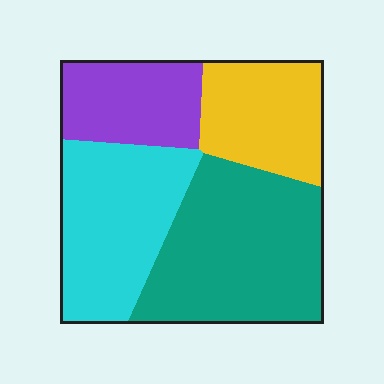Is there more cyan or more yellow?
Cyan.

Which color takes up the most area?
Teal, at roughly 35%.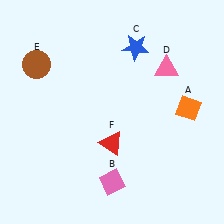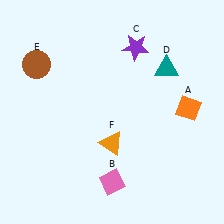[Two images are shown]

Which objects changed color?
C changed from blue to purple. D changed from pink to teal. F changed from red to orange.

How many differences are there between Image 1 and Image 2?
There are 3 differences between the two images.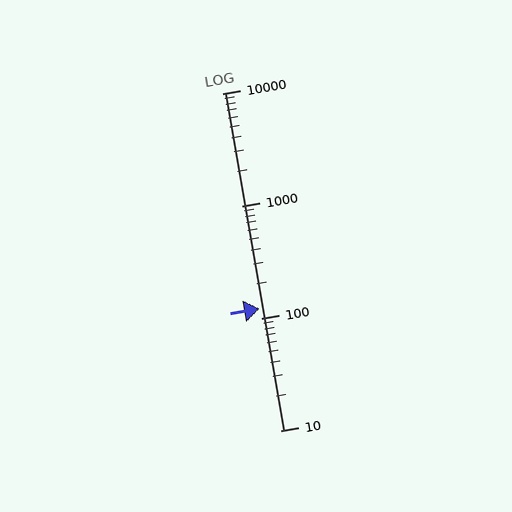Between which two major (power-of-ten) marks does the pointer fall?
The pointer is between 100 and 1000.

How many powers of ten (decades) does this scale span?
The scale spans 3 decades, from 10 to 10000.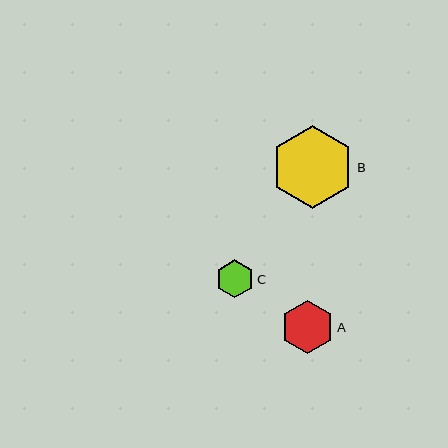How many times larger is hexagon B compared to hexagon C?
Hexagon B is approximately 2.2 times the size of hexagon C.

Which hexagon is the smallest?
Hexagon C is the smallest with a size of approximately 38 pixels.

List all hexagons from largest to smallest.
From largest to smallest: B, A, C.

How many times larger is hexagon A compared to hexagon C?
Hexagon A is approximately 1.4 times the size of hexagon C.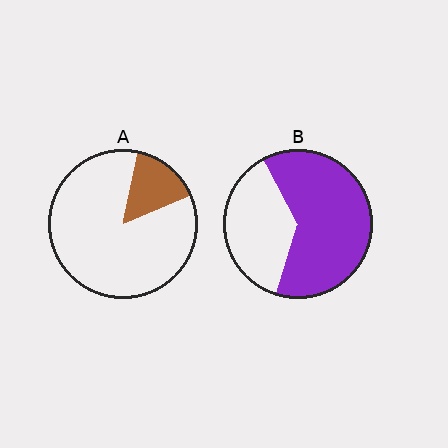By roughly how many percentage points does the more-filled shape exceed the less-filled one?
By roughly 45 percentage points (B over A).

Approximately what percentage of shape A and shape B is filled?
A is approximately 15% and B is approximately 65%.